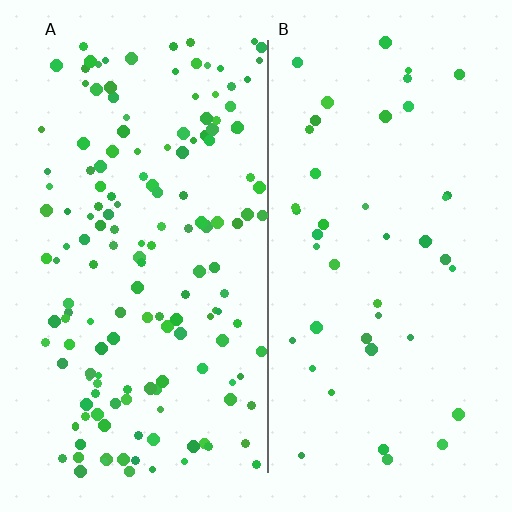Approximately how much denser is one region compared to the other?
Approximately 3.5× — region A over region B.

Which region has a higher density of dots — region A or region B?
A (the left).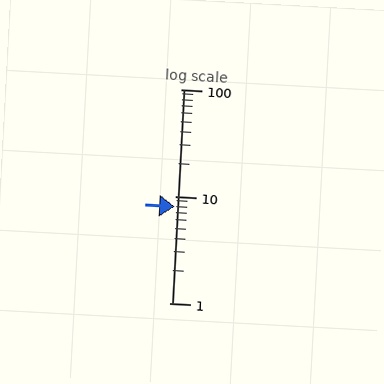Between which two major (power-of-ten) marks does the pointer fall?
The pointer is between 1 and 10.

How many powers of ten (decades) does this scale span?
The scale spans 2 decades, from 1 to 100.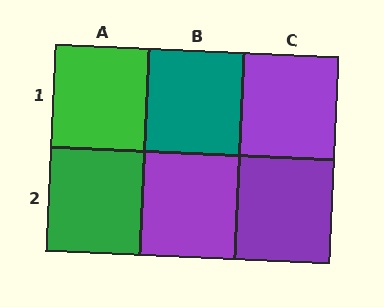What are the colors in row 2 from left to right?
Green, purple, purple.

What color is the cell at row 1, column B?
Teal.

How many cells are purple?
3 cells are purple.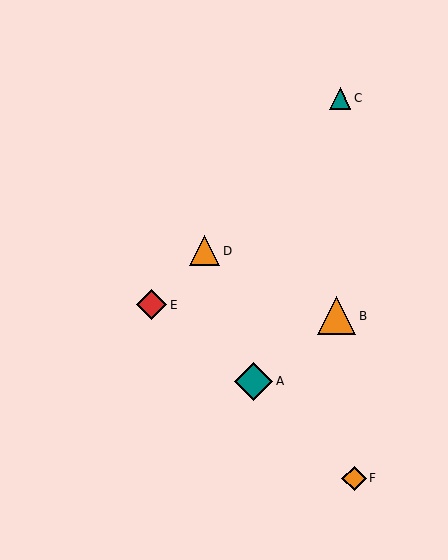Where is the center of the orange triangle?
The center of the orange triangle is at (205, 251).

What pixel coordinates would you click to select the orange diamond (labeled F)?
Click at (354, 478) to select the orange diamond F.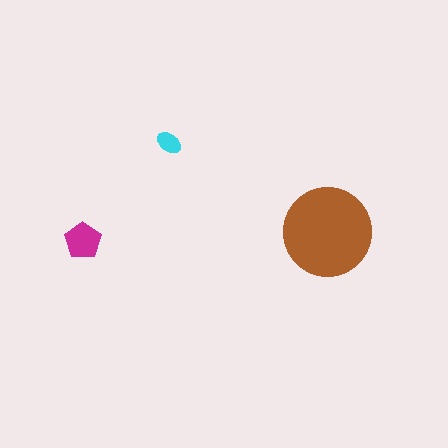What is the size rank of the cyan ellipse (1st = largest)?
3rd.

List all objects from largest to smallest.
The brown circle, the magenta pentagon, the cyan ellipse.